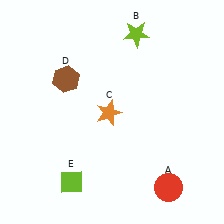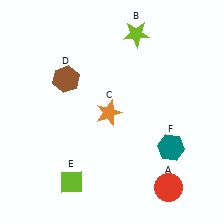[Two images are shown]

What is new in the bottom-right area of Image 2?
A teal hexagon (F) was added in the bottom-right area of Image 2.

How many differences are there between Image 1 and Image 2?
There is 1 difference between the two images.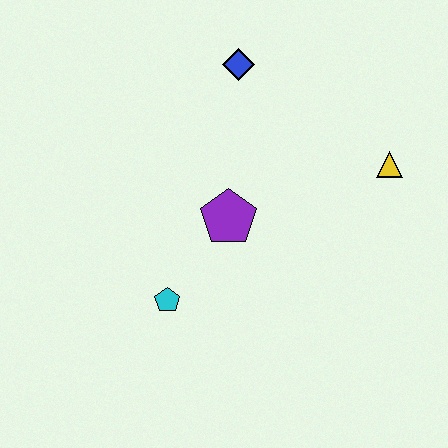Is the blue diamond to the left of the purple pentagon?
No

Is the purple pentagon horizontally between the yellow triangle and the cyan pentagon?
Yes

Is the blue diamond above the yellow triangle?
Yes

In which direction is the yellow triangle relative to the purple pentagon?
The yellow triangle is to the right of the purple pentagon.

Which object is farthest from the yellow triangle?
The cyan pentagon is farthest from the yellow triangle.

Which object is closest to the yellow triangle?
The purple pentagon is closest to the yellow triangle.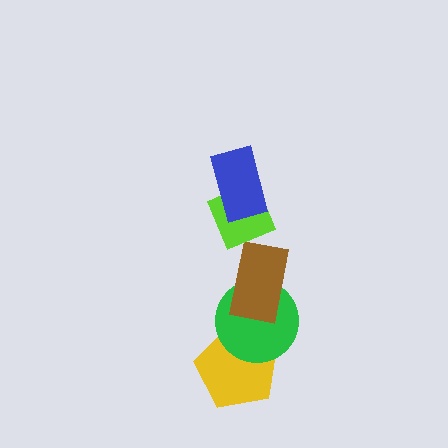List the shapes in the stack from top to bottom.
From top to bottom: the blue rectangle, the lime diamond, the brown rectangle, the green circle, the yellow pentagon.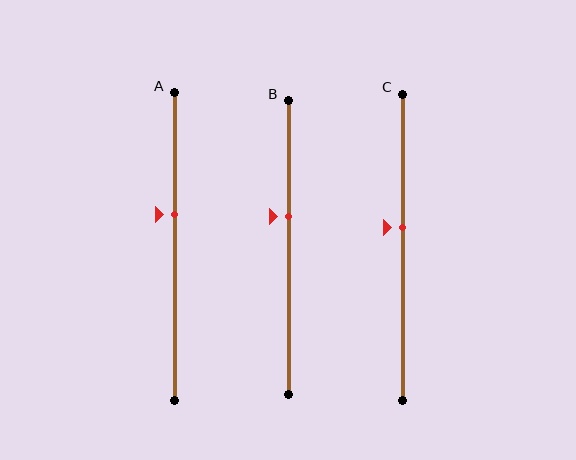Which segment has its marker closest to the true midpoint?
Segment C has its marker closest to the true midpoint.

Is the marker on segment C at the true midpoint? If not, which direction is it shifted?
No, the marker on segment C is shifted upward by about 7% of the segment length.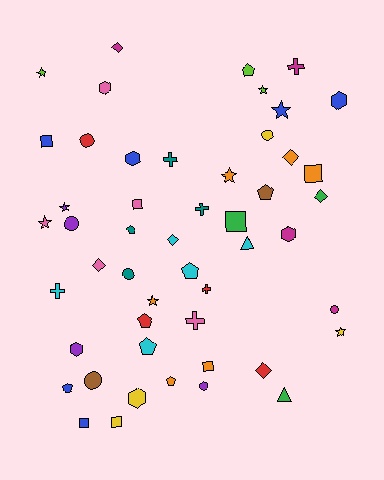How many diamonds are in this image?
There are 6 diamonds.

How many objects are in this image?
There are 50 objects.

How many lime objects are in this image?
There are 3 lime objects.